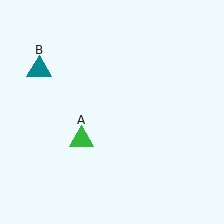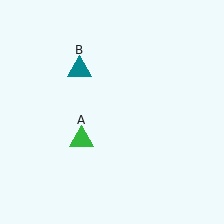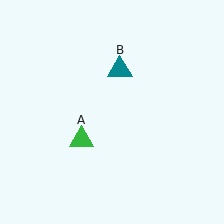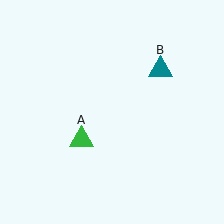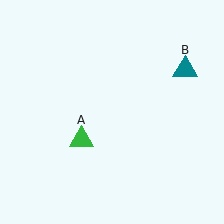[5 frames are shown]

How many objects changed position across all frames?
1 object changed position: teal triangle (object B).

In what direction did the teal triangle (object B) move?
The teal triangle (object B) moved right.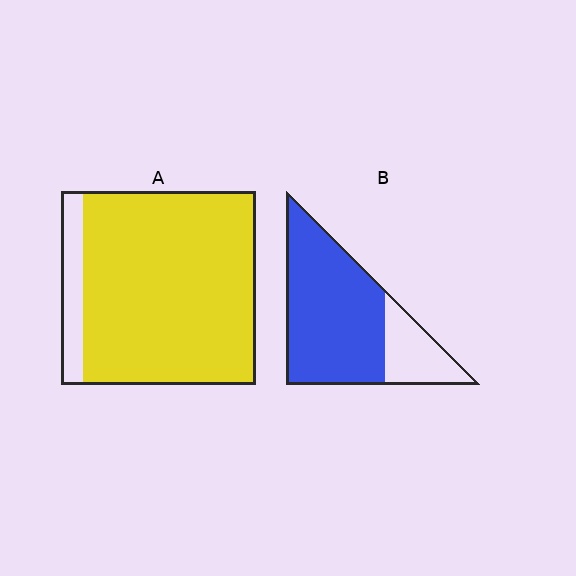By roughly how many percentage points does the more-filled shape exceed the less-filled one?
By roughly 15 percentage points (A over B).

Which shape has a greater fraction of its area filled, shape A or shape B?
Shape A.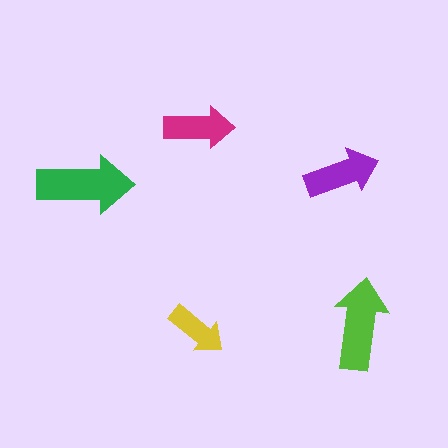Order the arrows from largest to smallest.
the green one, the lime one, the purple one, the magenta one, the yellow one.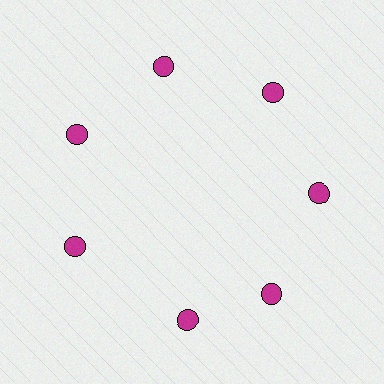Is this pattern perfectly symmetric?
No. The 7 magenta circles are arranged in a ring, but one element near the 6 o'clock position is rotated out of alignment along the ring, breaking the 7-fold rotational symmetry.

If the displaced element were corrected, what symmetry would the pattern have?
It would have 7-fold rotational symmetry — the pattern would map onto itself every 51 degrees.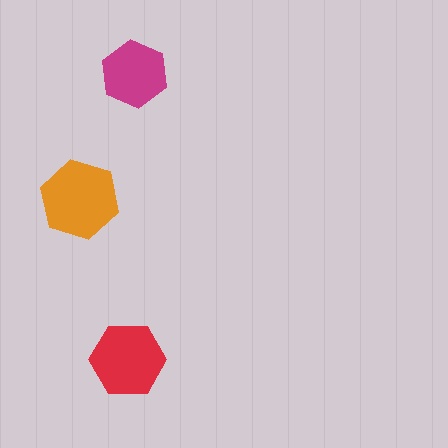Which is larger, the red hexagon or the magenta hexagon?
The red one.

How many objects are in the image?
There are 3 objects in the image.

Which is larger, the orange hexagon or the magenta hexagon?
The orange one.